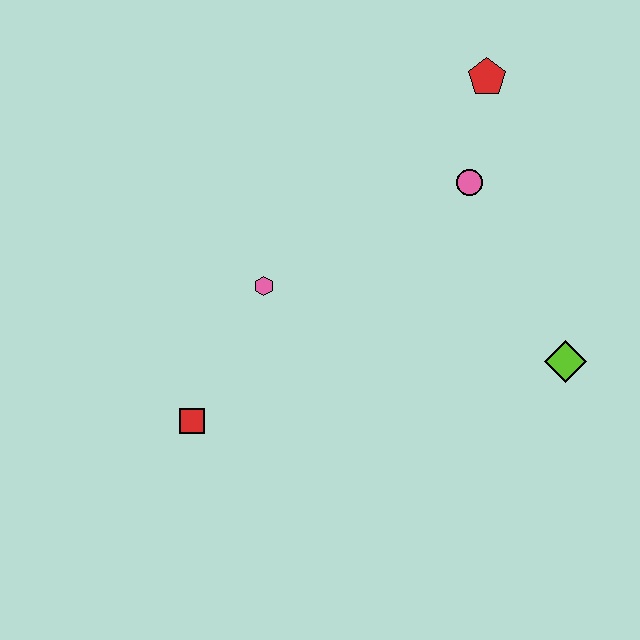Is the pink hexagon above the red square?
Yes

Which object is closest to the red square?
The pink hexagon is closest to the red square.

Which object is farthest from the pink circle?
The red square is farthest from the pink circle.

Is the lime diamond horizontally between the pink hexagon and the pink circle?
No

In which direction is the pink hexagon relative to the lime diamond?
The pink hexagon is to the left of the lime diamond.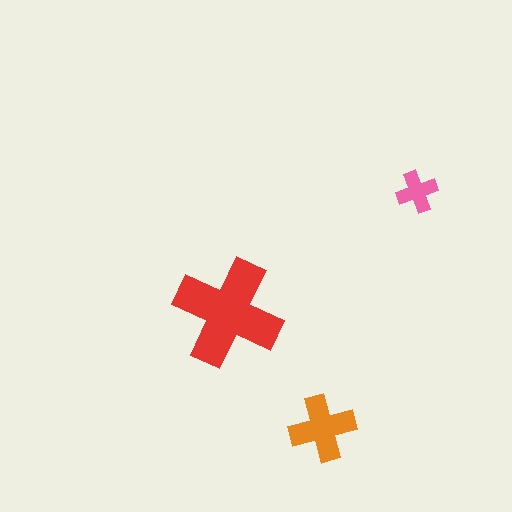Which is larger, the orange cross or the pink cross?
The orange one.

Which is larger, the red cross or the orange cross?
The red one.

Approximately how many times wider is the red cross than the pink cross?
About 2.5 times wider.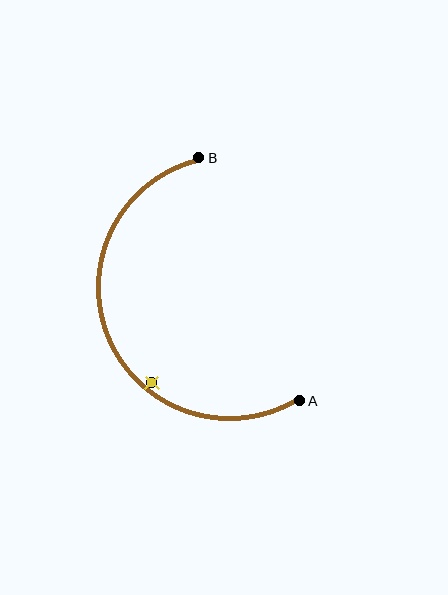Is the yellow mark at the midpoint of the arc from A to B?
No — the yellow mark does not lie on the arc at all. It sits slightly inside the curve.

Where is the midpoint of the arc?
The arc midpoint is the point on the curve farthest from the straight line joining A and B. It sits to the left of that line.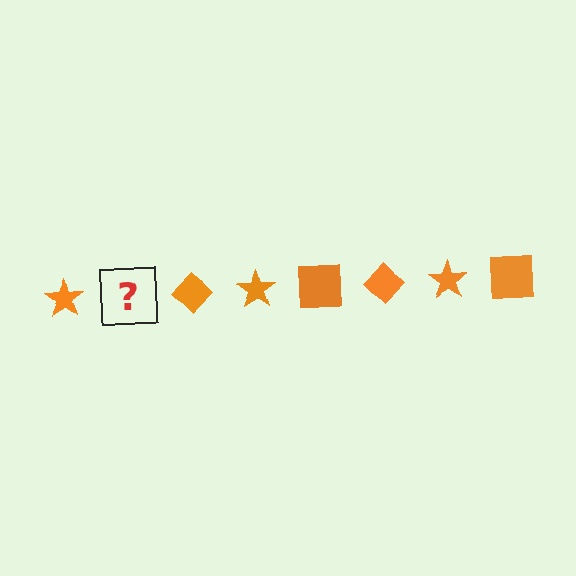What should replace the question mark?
The question mark should be replaced with an orange square.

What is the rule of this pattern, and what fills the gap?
The rule is that the pattern cycles through star, square, diamond shapes in orange. The gap should be filled with an orange square.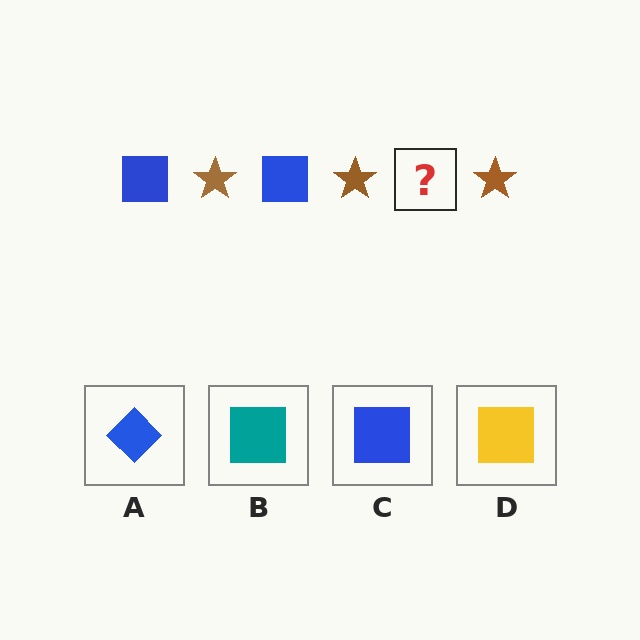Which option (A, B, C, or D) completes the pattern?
C.